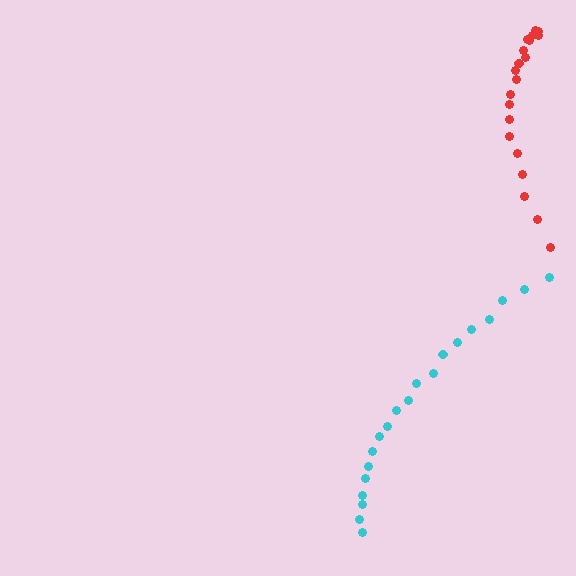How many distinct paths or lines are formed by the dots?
There are 2 distinct paths.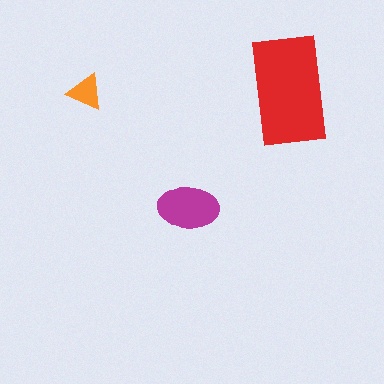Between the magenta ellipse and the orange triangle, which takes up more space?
The magenta ellipse.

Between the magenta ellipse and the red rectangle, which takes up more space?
The red rectangle.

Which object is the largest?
The red rectangle.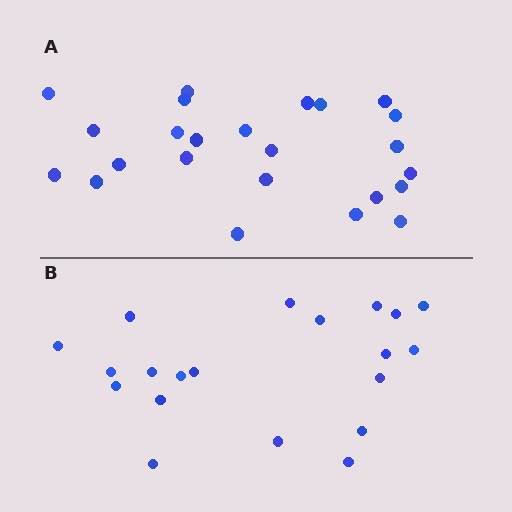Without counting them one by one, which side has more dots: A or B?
Region A (the top region) has more dots.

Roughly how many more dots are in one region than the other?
Region A has about 4 more dots than region B.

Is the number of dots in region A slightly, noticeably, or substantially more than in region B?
Region A has only slightly more — the two regions are fairly close. The ratio is roughly 1.2 to 1.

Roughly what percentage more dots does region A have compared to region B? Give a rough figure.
About 20% more.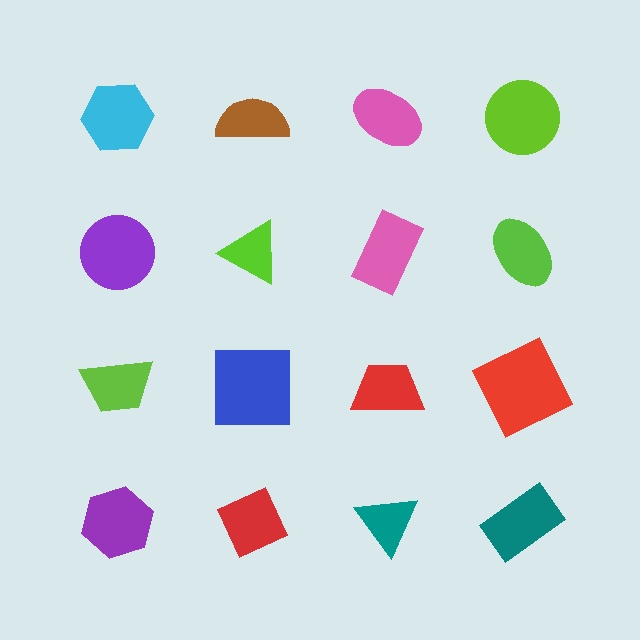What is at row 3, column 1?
A lime trapezoid.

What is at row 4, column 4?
A teal rectangle.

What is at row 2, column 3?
A pink rectangle.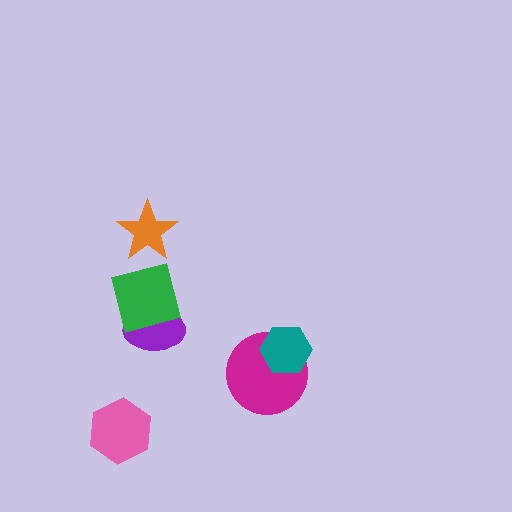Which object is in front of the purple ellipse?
The green square is in front of the purple ellipse.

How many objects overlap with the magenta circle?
1 object overlaps with the magenta circle.